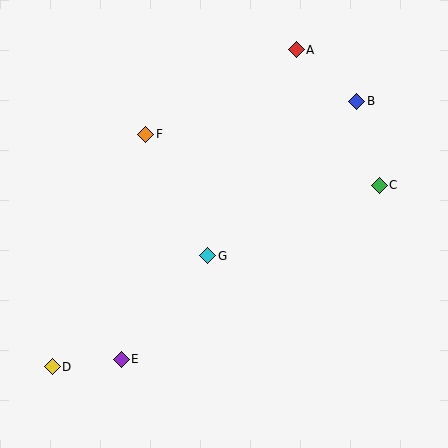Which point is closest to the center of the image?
Point G at (208, 256) is closest to the center.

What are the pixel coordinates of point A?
Point A is at (296, 50).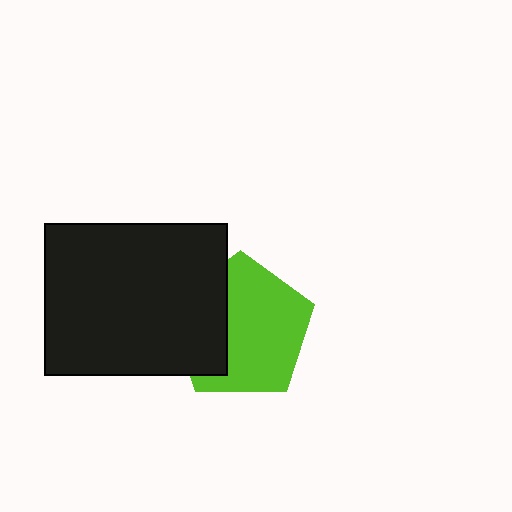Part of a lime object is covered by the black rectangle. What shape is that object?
It is a pentagon.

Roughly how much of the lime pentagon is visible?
Most of it is visible (roughly 67%).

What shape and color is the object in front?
The object in front is a black rectangle.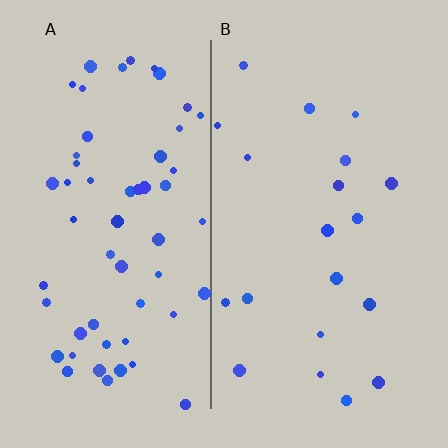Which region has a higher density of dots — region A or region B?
A (the left).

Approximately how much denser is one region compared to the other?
Approximately 2.8× — region A over region B.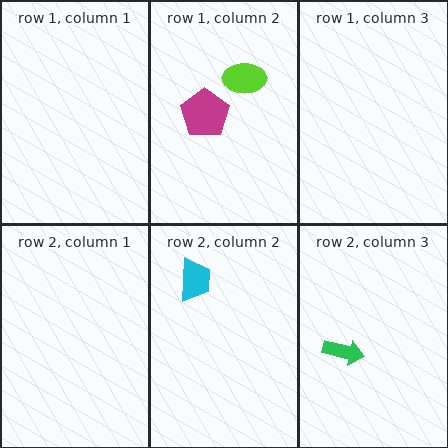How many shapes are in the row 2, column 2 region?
1.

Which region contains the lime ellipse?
The row 1, column 2 region.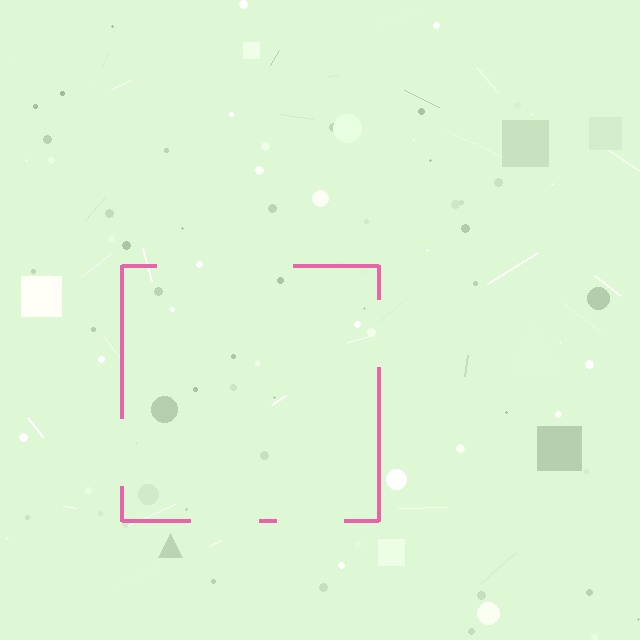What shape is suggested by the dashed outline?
The dashed outline suggests a square.